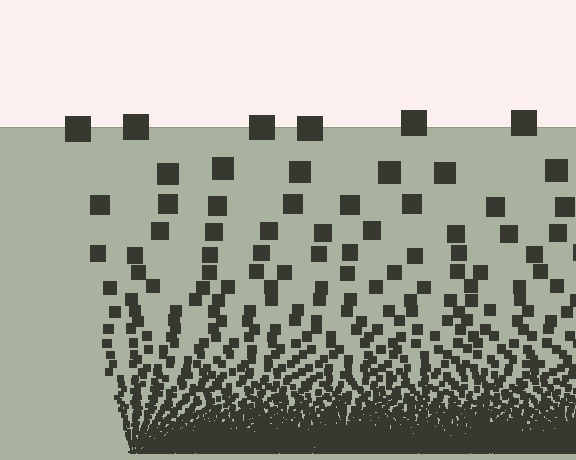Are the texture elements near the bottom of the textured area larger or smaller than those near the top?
Smaller. The gradient is inverted — elements near the bottom are smaller and denser.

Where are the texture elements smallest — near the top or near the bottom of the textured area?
Near the bottom.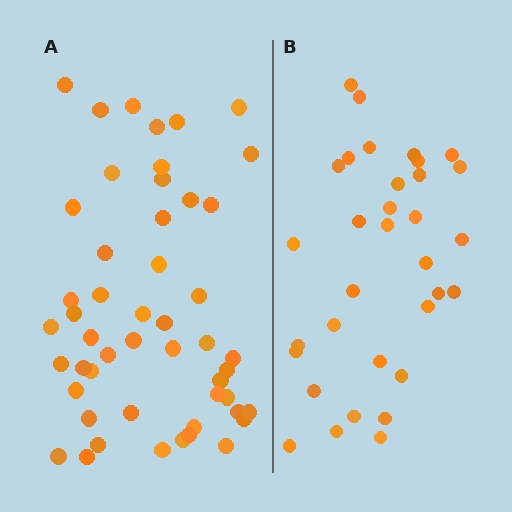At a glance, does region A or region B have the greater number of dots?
Region A (the left region) has more dots.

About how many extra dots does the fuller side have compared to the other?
Region A has approximately 15 more dots than region B.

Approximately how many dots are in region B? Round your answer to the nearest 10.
About 30 dots. (The exact count is 33, which rounds to 30.)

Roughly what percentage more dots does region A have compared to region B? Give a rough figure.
About 50% more.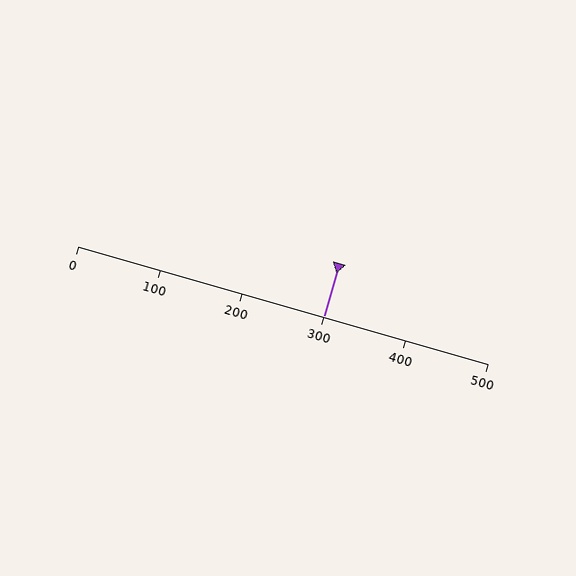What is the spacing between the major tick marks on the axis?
The major ticks are spaced 100 apart.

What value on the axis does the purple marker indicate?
The marker indicates approximately 300.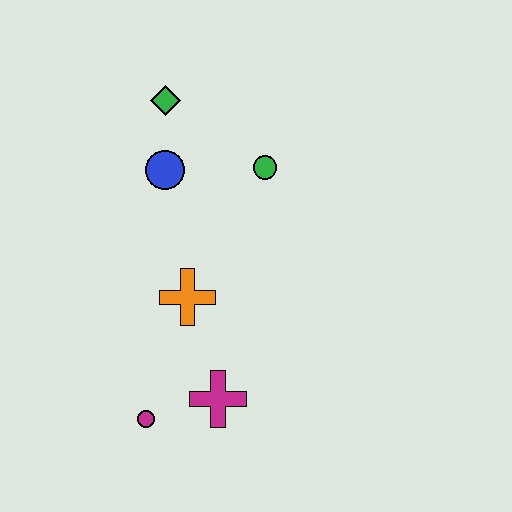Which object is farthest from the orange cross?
The green diamond is farthest from the orange cross.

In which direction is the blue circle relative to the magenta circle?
The blue circle is above the magenta circle.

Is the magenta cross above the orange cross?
No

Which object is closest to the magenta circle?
The magenta cross is closest to the magenta circle.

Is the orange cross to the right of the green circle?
No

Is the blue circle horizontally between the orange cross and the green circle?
No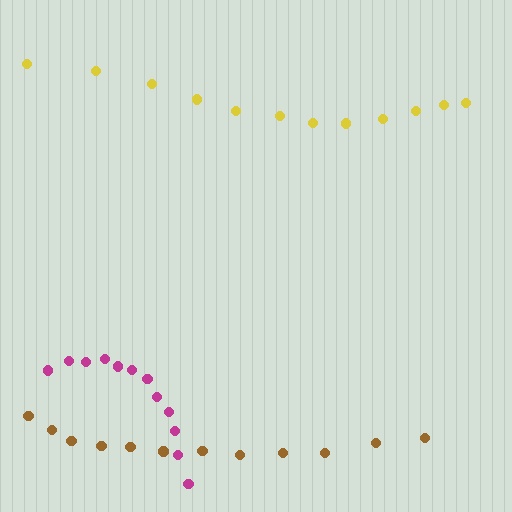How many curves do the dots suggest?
There are 3 distinct paths.